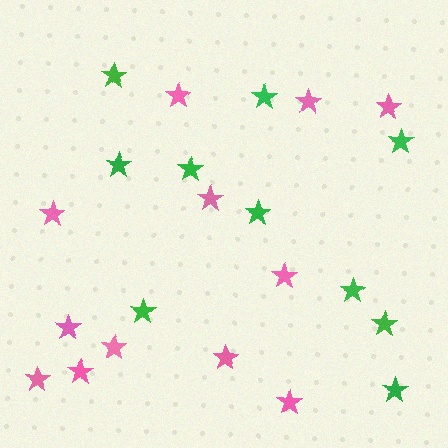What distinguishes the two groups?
There are 2 groups: one group of green stars (10) and one group of pink stars (12).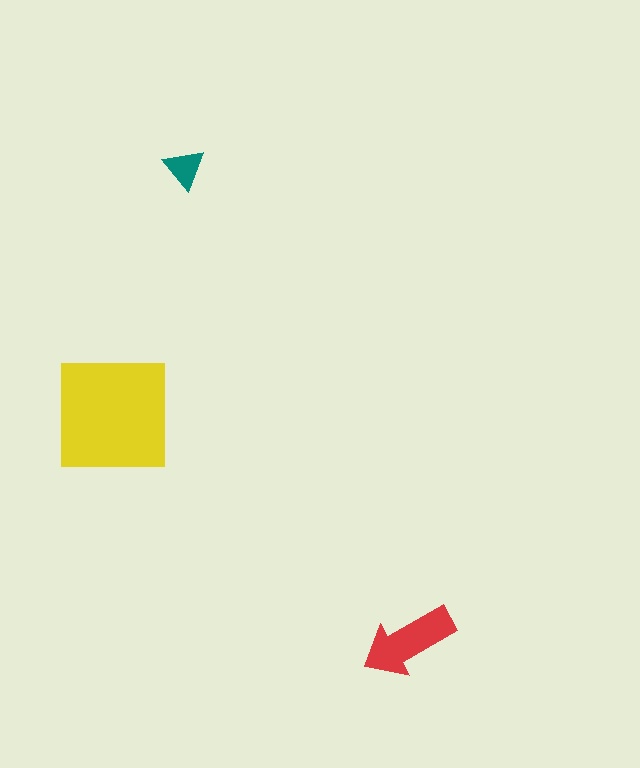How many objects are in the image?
There are 3 objects in the image.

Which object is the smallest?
The teal triangle.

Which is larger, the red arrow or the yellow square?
The yellow square.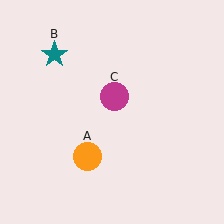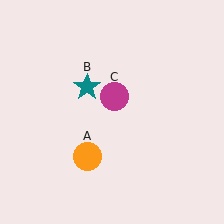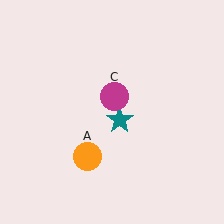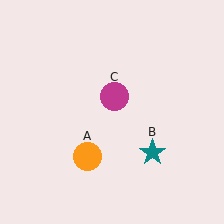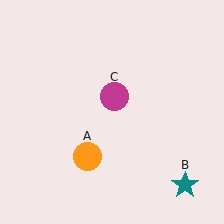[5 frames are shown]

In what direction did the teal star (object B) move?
The teal star (object B) moved down and to the right.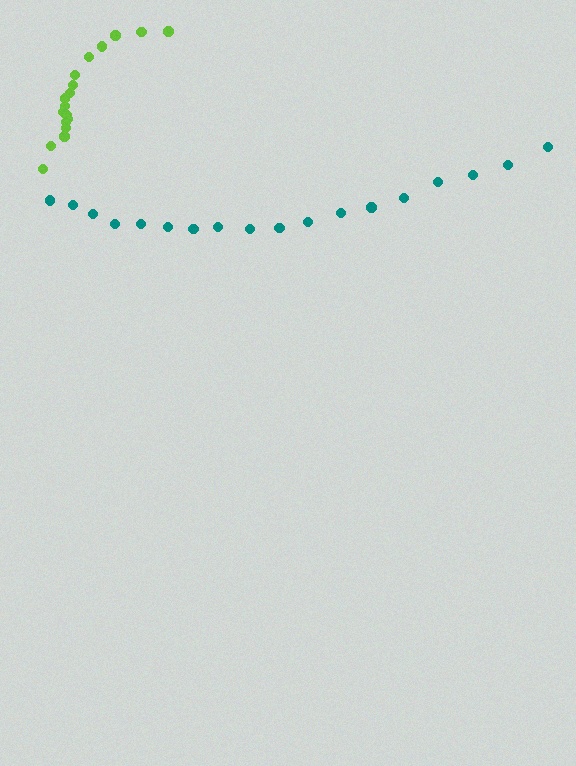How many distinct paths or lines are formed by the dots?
There are 2 distinct paths.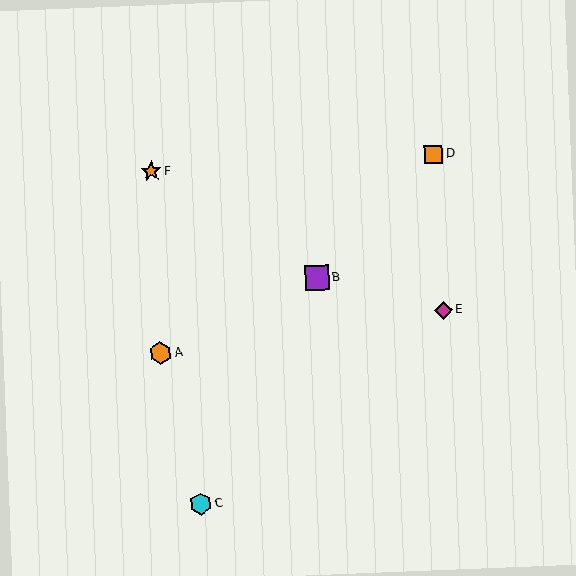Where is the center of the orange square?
The center of the orange square is at (433, 154).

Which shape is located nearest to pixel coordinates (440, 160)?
The orange square (labeled D) at (433, 154) is nearest to that location.